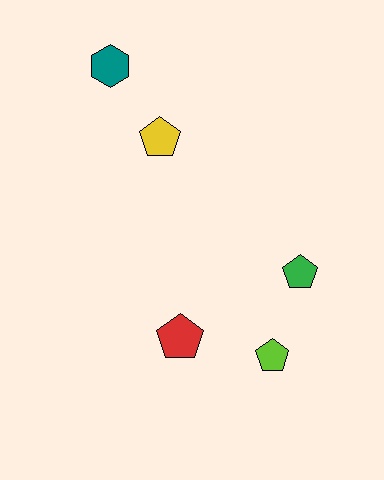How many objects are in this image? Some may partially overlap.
There are 5 objects.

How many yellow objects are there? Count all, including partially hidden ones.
There is 1 yellow object.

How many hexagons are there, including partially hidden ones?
There is 1 hexagon.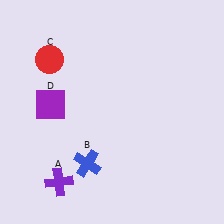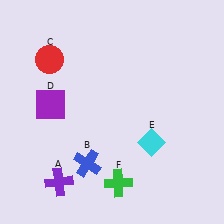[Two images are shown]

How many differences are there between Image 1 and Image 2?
There are 2 differences between the two images.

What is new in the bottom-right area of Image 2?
A cyan diamond (E) was added in the bottom-right area of Image 2.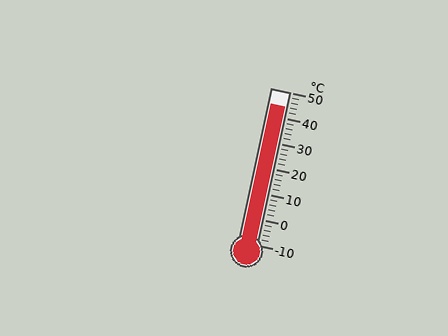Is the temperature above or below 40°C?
The temperature is above 40°C.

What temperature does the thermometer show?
The thermometer shows approximately 44°C.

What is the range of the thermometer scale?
The thermometer scale ranges from -10°C to 50°C.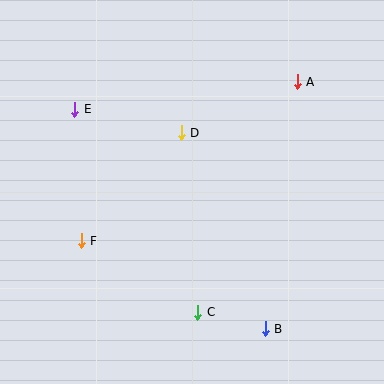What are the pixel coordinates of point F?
Point F is at (81, 241).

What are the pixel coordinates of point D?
Point D is at (181, 133).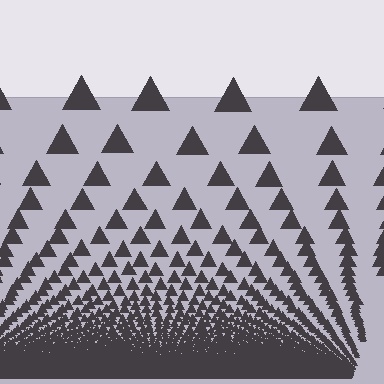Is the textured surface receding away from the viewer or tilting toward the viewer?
The surface appears to tilt toward the viewer. Texture elements get larger and sparser toward the top.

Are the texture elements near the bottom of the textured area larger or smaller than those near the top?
Smaller. The gradient is inverted — elements near the bottom are smaller and denser.